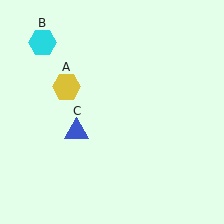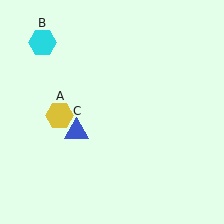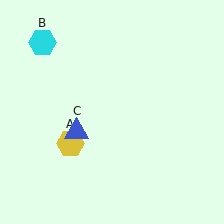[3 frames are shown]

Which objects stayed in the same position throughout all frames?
Cyan hexagon (object B) and blue triangle (object C) remained stationary.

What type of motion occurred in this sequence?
The yellow hexagon (object A) rotated counterclockwise around the center of the scene.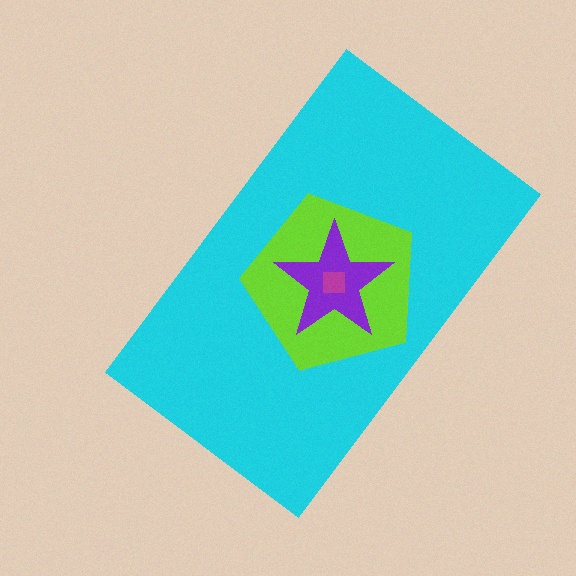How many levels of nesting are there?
4.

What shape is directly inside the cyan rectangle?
The lime pentagon.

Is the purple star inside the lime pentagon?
Yes.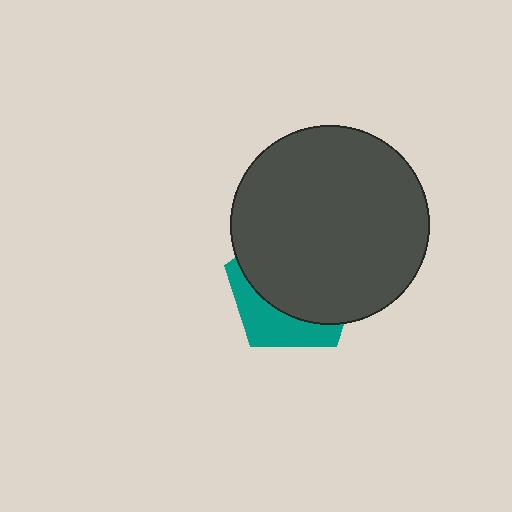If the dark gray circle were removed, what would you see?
You would see the complete teal pentagon.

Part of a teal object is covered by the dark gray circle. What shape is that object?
It is a pentagon.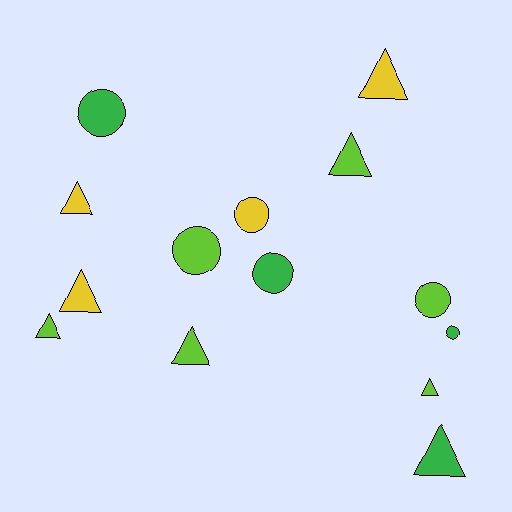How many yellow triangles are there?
There are 3 yellow triangles.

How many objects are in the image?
There are 14 objects.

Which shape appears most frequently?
Triangle, with 8 objects.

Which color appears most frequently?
Lime, with 6 objects.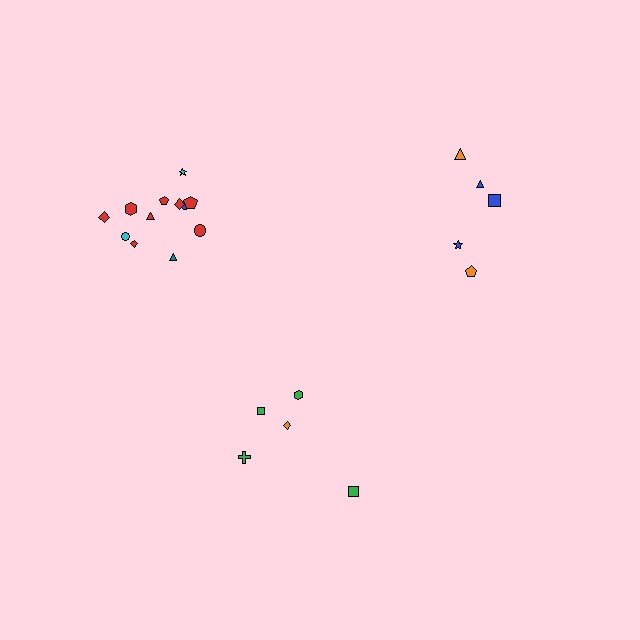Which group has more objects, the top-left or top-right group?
The top-left group.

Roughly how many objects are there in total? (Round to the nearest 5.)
Roughly 20 objects in total.